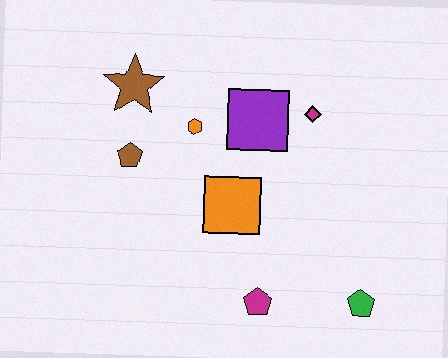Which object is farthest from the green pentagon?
The brown star is farthest from the green pentagon.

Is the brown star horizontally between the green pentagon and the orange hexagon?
No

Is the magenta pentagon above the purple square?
No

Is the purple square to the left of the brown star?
No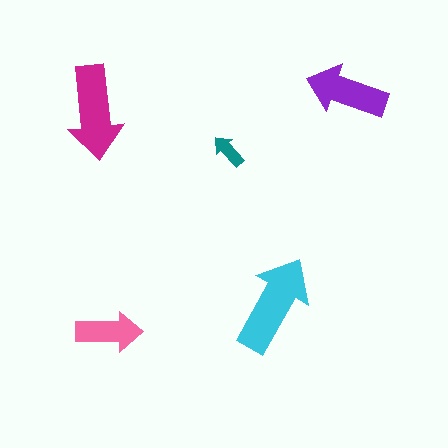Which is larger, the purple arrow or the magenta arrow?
The magenta one.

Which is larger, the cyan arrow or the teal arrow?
The cyan one.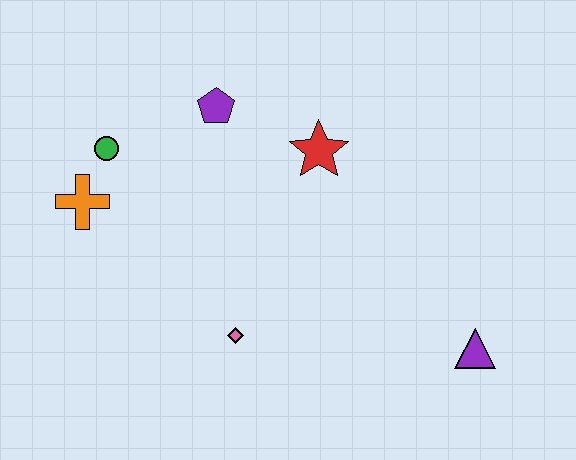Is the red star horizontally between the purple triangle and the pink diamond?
Yes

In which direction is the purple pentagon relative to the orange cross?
The purple pentagon is to the right of the orange cross.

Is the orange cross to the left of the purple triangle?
Yes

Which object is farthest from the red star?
The purple triangle is farthest from the red star.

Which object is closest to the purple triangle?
The pink diamond is closest to the purple triangle.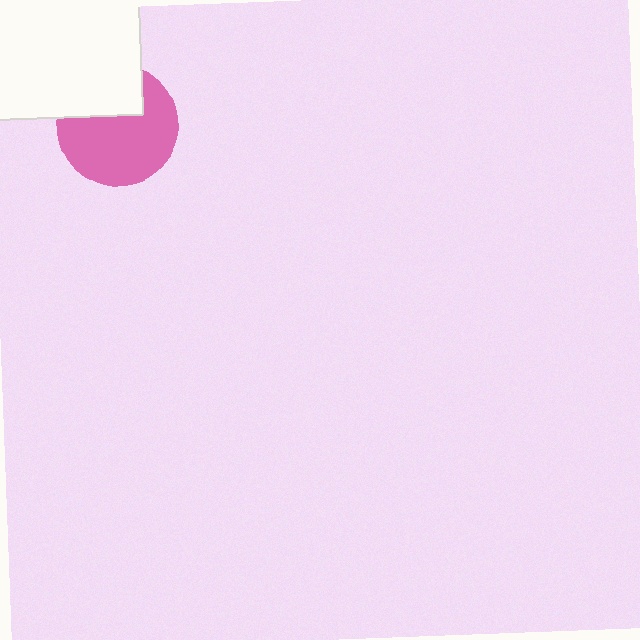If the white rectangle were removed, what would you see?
You would see the complete pink circle.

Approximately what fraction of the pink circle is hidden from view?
Roughly 32% of the pink circle is hidden behind the white rectangle.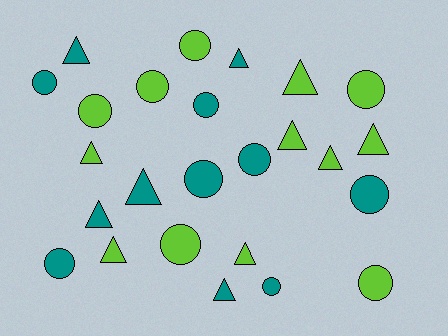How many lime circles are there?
There are 6 lime circles.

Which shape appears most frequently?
Circle, with 13 objects.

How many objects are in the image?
There are 25 objects.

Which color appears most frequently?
Lime, with 13 objects.